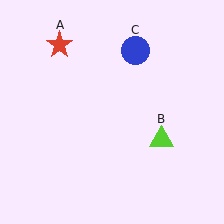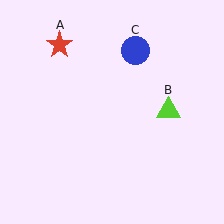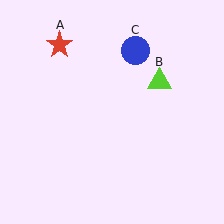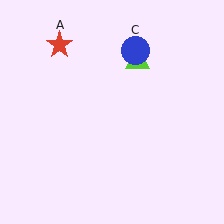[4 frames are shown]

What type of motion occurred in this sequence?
The lime triangle (object B) rotated counterclockwise around the center of the scene.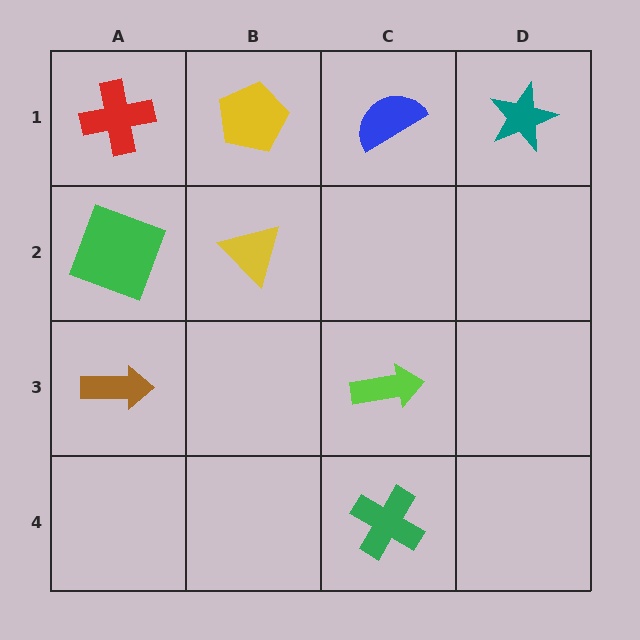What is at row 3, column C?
A lime arrow.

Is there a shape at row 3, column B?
No, that cell is empty.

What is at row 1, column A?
A red cross.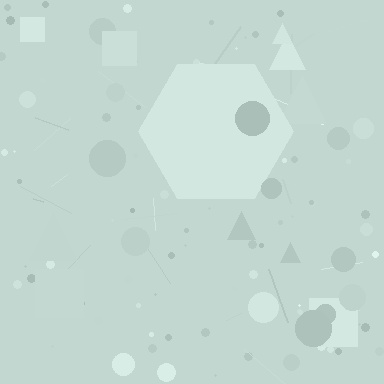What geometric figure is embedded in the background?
A hexagon is embedded in the background.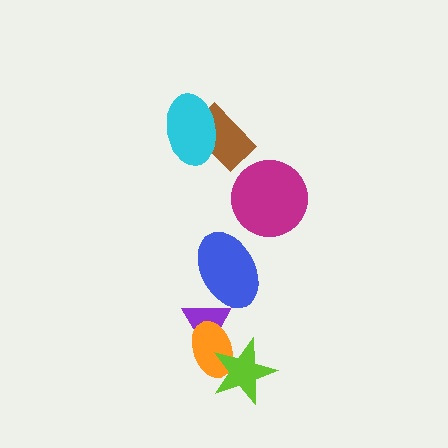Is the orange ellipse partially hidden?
Yes, it is partially covered by another shape.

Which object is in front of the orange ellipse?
The lime star is in front of the orange ellipse.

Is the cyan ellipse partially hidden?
No, no other shape covers it.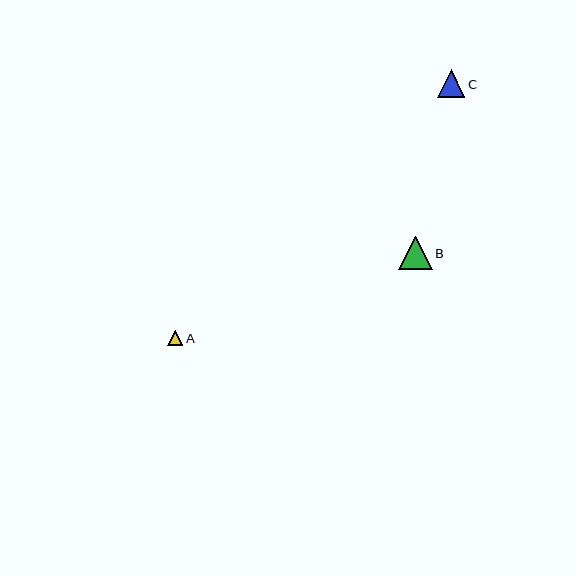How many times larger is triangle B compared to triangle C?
Triangle B is approximately 1.2 times the size of triangle C.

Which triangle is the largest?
Triangle B is the largest with a size of approximately 33 pixels.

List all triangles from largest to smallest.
From largest to smallest: B, C, A.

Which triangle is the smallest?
Triangle A is the smallest with a size of approximately 15 pixels.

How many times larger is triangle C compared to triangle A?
Triangle C is approximately 1.8 times the size of triangle A.